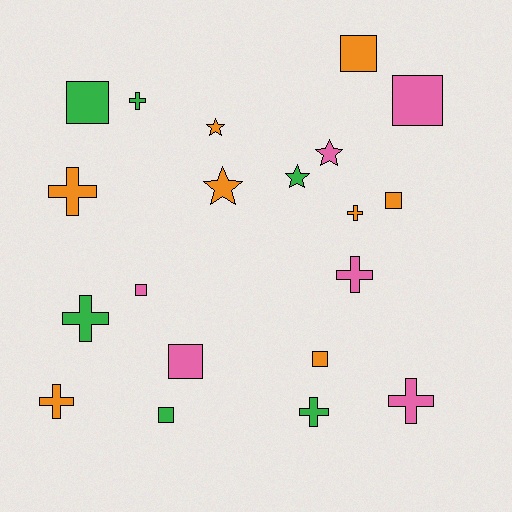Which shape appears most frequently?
Square, with 8 objects.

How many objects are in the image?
There are 20 objects.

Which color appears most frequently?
Orange, with 8 objects.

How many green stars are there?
There is 1 green star.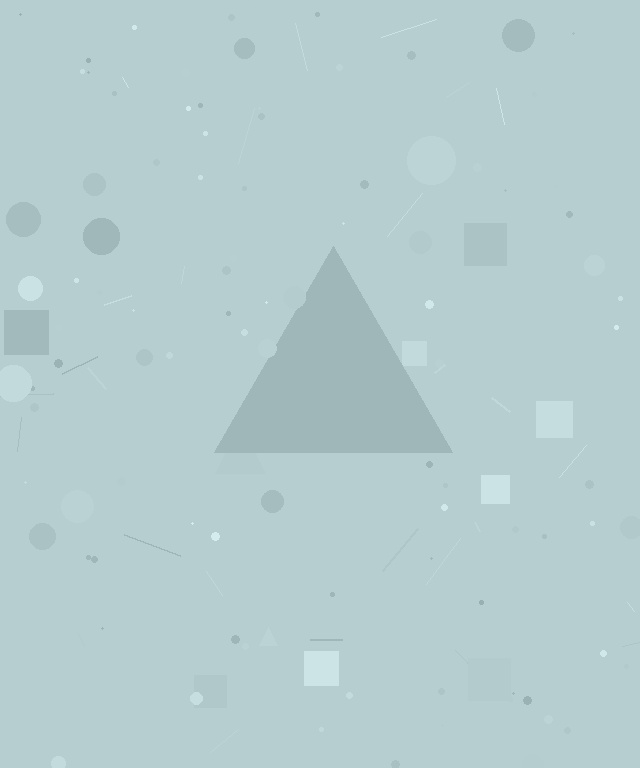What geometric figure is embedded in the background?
A triangle is embedded in the background.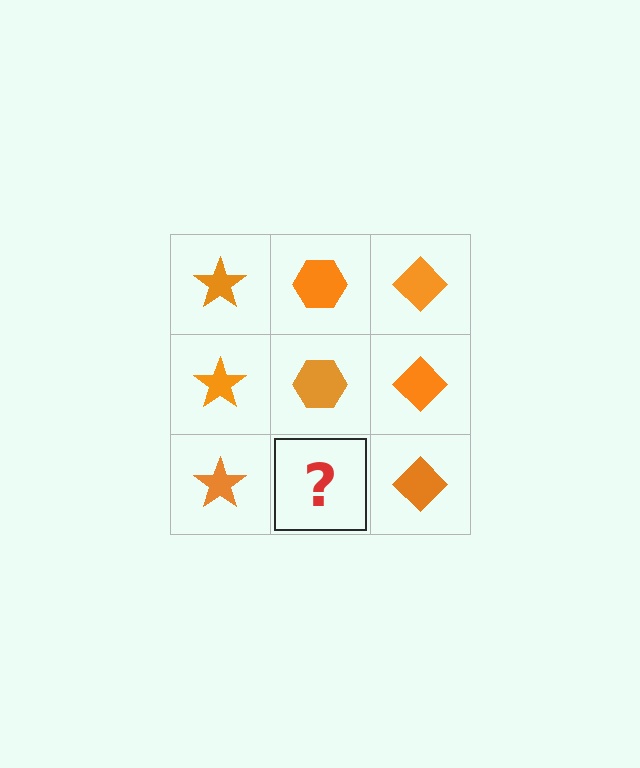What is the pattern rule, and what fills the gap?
The rule is that each column has a consistent shape. The gap should be filled with an orange hexagon.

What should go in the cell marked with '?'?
The missing cell should contain an orange hexagon.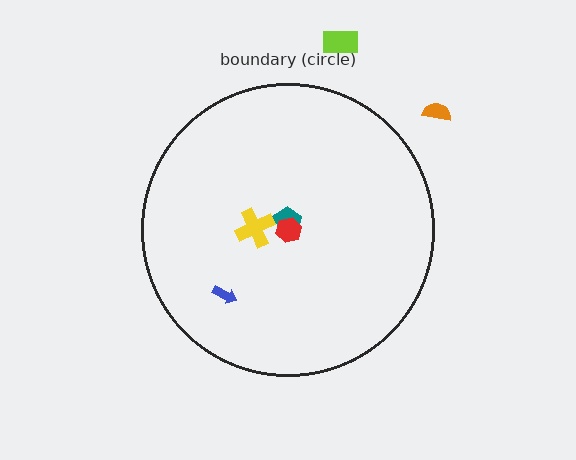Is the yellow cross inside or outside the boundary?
Inside.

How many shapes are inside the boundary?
4 inside, 2 outside.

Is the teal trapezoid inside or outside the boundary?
Inside.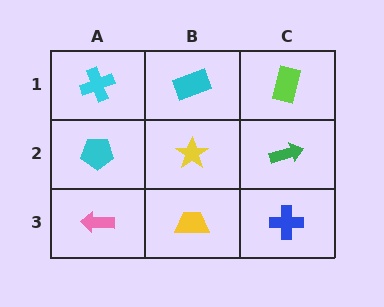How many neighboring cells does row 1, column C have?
2.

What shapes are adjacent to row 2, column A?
A cyan cross (row 1, column A), a pink arrow (row 3, column A), a yellow star (row 2, column B).